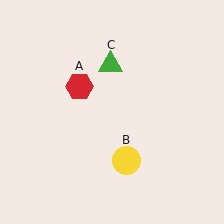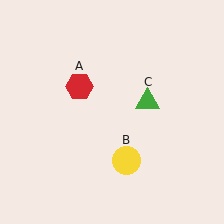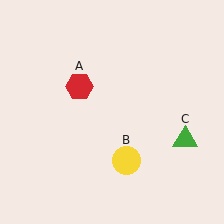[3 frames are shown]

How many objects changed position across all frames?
1 object changed position: green triangle (object C).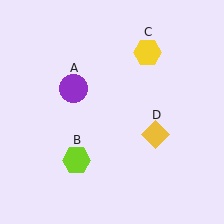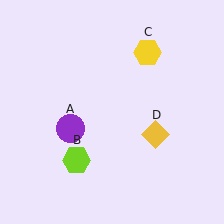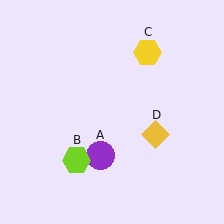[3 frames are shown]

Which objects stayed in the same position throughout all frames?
Lime hexagon (object B) and yellow hexagon (object C) and yellow diamond (object D) remained stationary.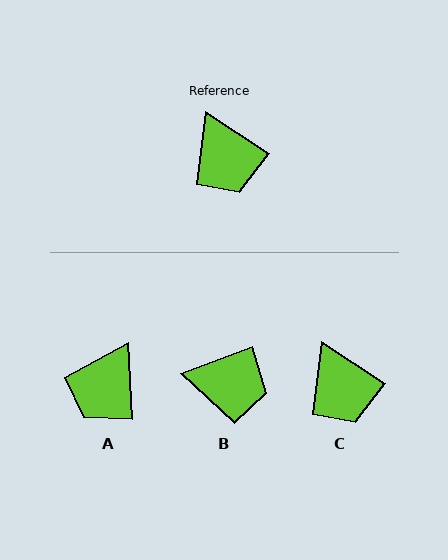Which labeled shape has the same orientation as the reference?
C.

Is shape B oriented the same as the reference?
No, it is off by about 54 degrees.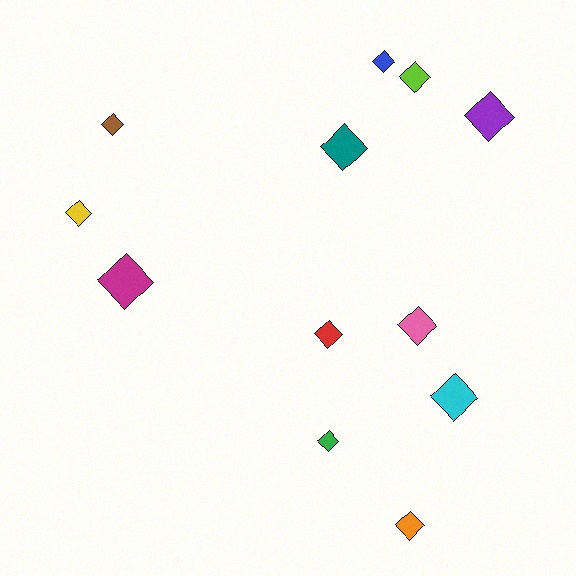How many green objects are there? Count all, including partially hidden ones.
There is 1 green object.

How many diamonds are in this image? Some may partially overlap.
There are 12 diamonds.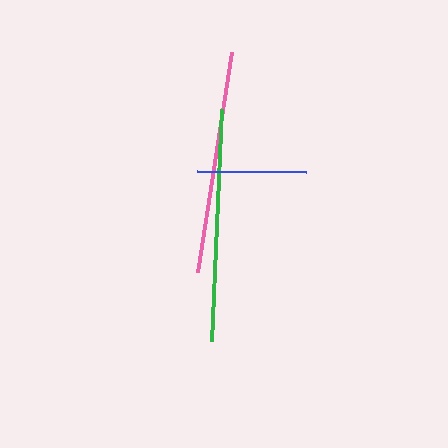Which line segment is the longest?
The green line is the longest at approximately 231 pixels.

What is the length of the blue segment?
The blue segment is approximately 109 pixels long.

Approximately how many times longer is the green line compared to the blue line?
The green line is approximately 2.1 times the length of the blue line.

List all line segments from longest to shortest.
From longest to shortest: green, pink, blue.